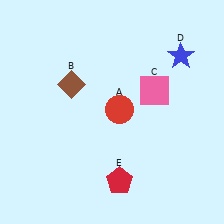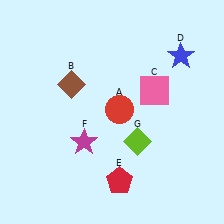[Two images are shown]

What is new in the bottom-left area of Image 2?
A magenta star (F) was added in the bottom-left area of Image 2.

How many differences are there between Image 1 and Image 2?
There are 2 differences between the two images.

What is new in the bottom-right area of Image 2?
A lime diamond (G) was added in the bottom-right area of Image 2.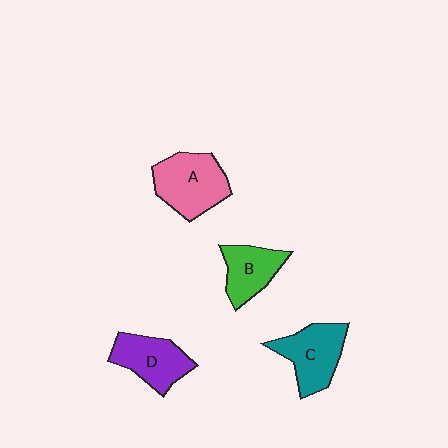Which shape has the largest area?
Shape A (pink).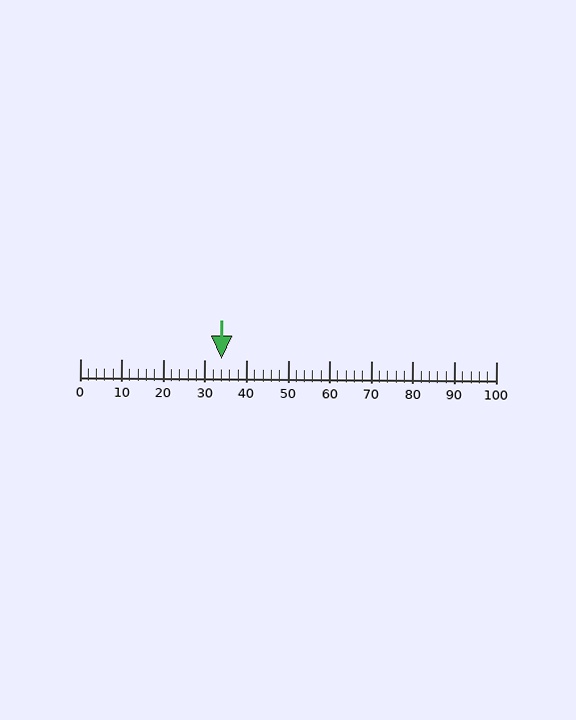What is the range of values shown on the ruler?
The ruler shows values from 0 to 100.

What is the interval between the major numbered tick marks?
The major tick marks are spaced 10 units apart.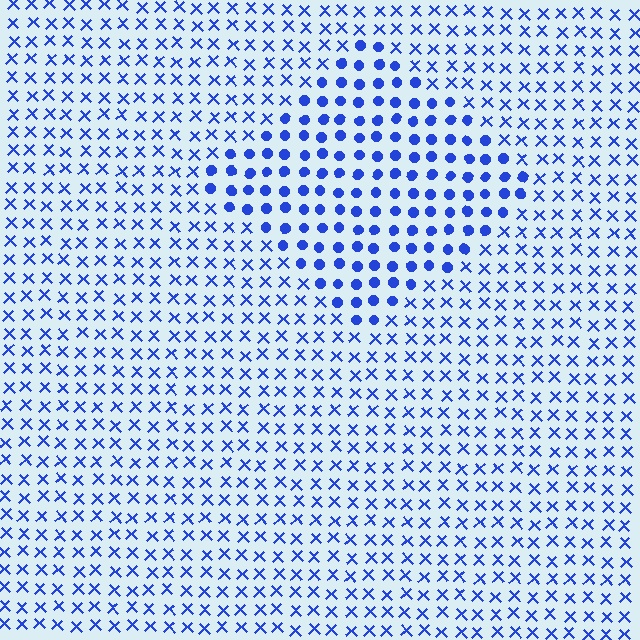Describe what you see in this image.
The image is filled with small blue elements arranged in a uniform grid. A diamond-shaped region contains circles, while the surrounding area contains X marks. The boundary is defined purely by the change in element shape.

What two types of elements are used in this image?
The image uses circles inside the diamond region and X marks outside it.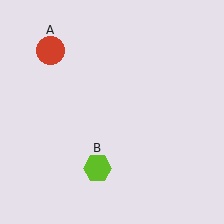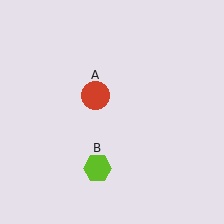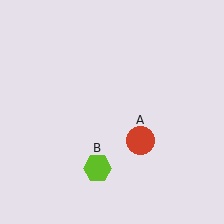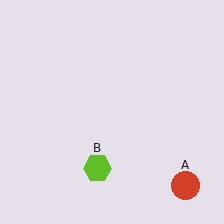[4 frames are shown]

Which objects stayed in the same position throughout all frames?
Lime hexagon (object B) remained stationary.